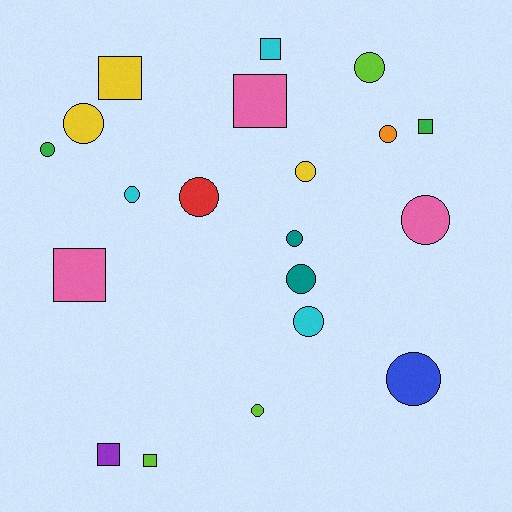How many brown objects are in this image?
There are no brown objects.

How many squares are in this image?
There are 7 squares.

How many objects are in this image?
There are 20 objects.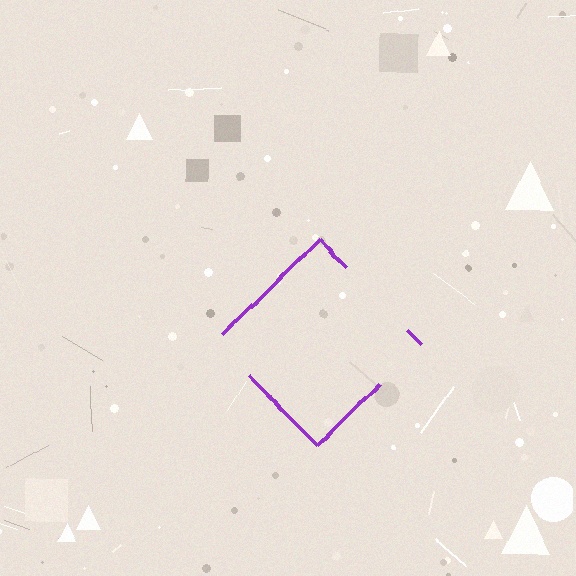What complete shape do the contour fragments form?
The contour fragments form a diamond.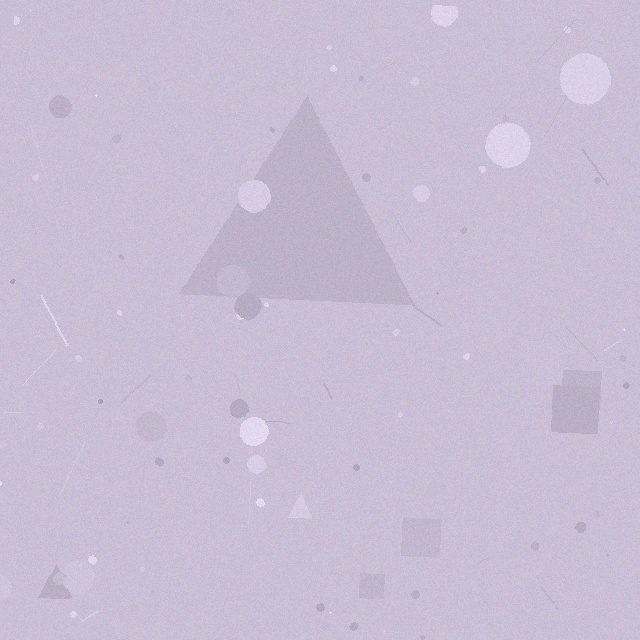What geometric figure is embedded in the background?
A triangle is embedded in the background.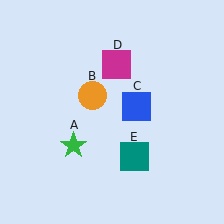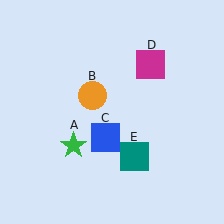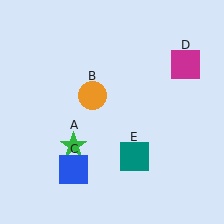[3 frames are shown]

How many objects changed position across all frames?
2 objects changed position: blue square (object C), magenta square (object D).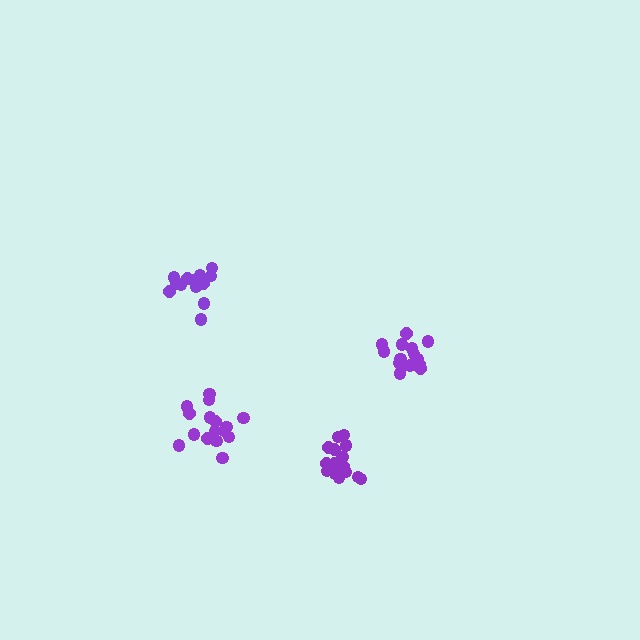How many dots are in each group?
Group 1: 15 dots, Group 2: 16 dots, Group 3: 15 dots, Group 4: 15 dots (61 total).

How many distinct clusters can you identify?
There are 4 distinct clusters.